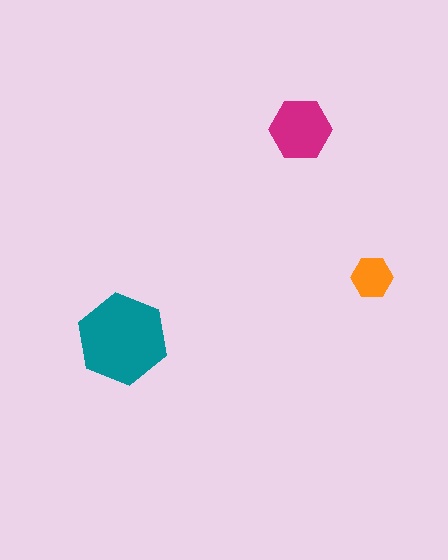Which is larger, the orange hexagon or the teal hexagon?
The teal one.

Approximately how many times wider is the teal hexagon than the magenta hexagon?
About 1.5 times wider.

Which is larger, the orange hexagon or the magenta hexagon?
The magenta one.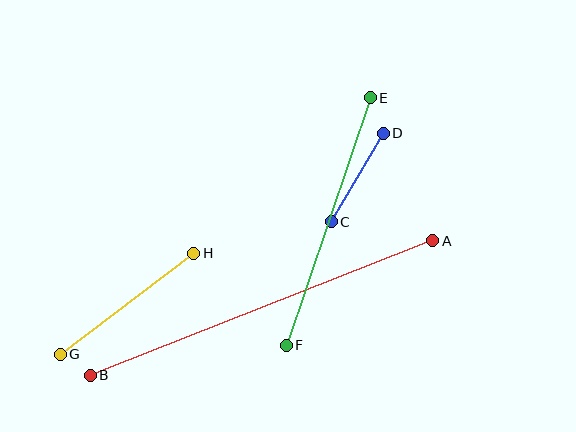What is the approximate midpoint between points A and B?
The midpoint is at approximately (262, 308) pixels.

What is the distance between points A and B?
The distance is approximately 368 pixels.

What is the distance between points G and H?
The distance is approximately 167 pixels.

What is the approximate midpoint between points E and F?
The midpoint is at approximately (328, 221) pixels.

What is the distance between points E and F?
The distance is approximately 261 pixels.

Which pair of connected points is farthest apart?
Points A and B are farthest apart.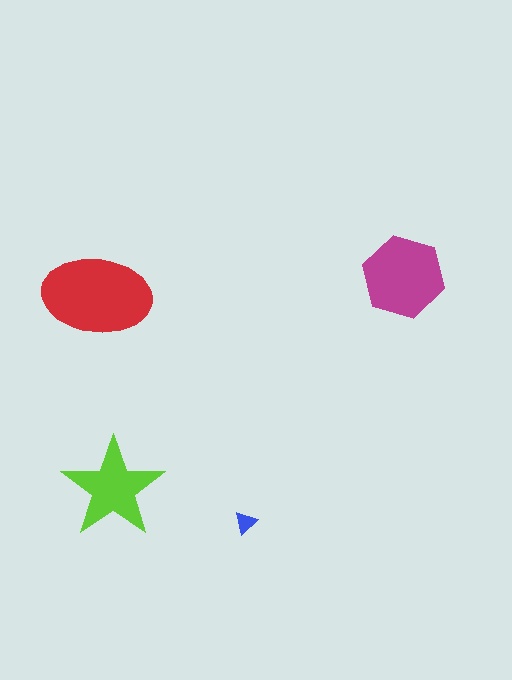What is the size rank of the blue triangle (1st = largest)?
4th.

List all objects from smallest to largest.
The blue triangle, the lime star, the magenta hexagon, the red ellipse.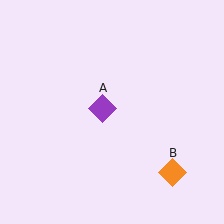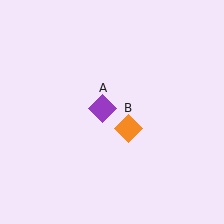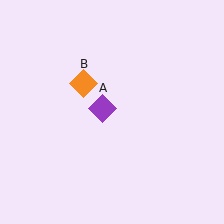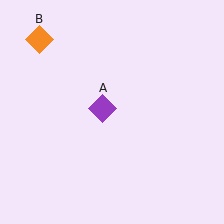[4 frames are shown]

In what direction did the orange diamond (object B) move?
The orange diamond (object B) moved up and to the left.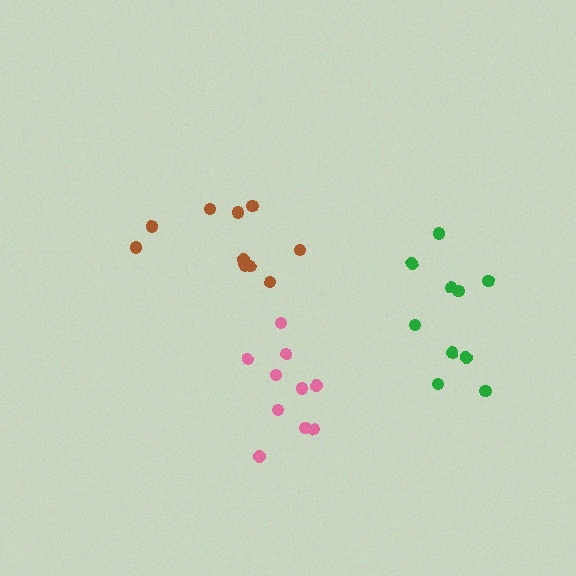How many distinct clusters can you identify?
There are 3 distinct clusters.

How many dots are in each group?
Group 1: 10 dots, Group 2: 10 dots, Group 3: 10 dots (30 total).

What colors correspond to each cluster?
The clusters are colored: green, brown, pink.